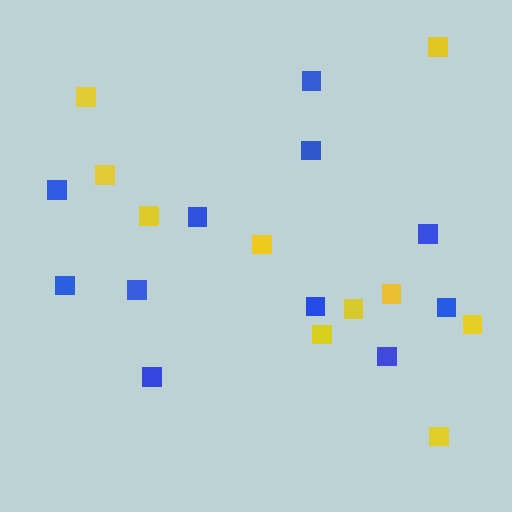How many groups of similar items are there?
There are 2 groups: one group of yellow squares (10) and one group of blue squares (11).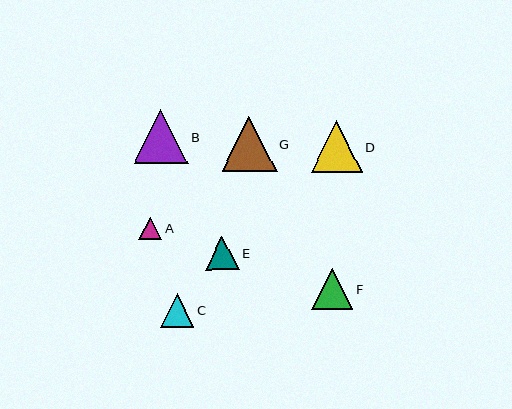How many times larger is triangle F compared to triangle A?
Triangle F is approximately 1.8 times the size of triangle A.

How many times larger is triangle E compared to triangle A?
Triangle E is approximately 1.5 times the size of triangle A.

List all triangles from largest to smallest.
From largest to smallest: G, B, D, F, C, E, A.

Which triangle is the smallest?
Triangle A is the smallest with a size of approximately 23 pixels.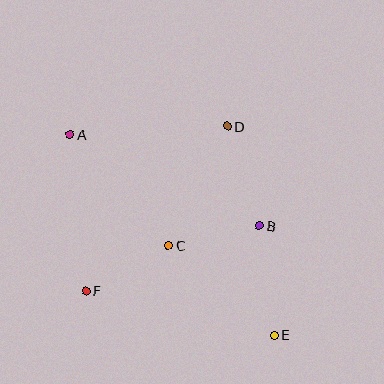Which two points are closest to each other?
Points B and C are closest to each other.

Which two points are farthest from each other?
Points A and E are farthest from each other.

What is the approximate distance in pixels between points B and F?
The distance between B and F is approximately 185 pixels.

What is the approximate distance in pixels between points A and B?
The distance between A and B is approximately 210 pixels.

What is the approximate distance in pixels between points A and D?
The distance between A and D is approximately 157 pixels.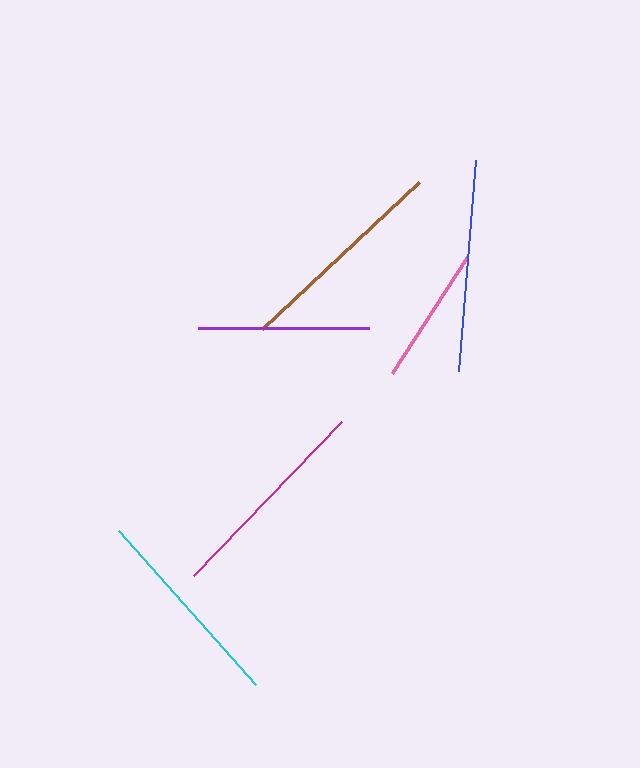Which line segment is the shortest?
The pink line is the shortest at approximately 138 pixels.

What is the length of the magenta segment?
The magenta segment is approximately 214 pixels long.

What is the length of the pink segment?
The pink segment is approximately 138 pixels long.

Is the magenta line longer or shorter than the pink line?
The magenta line is longer than the pink line.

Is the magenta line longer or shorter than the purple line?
The magenta line is longer than the purple line.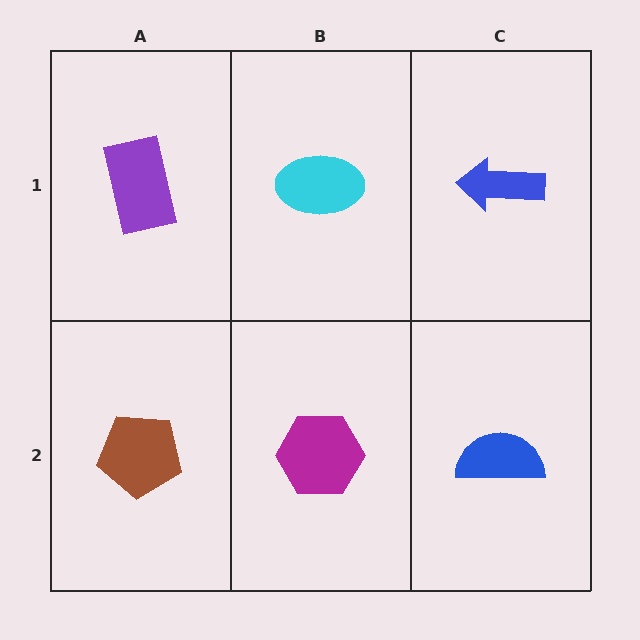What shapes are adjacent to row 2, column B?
A cyan ellipse (row 1, column B), a brown pentagon (row 2, column A), a blue semicircle (row 2, column C).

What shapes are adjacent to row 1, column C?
A blue semicircle (row 2, column C), a cyan ellipse (row 1, column B).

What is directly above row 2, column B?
A cyan ellipse.